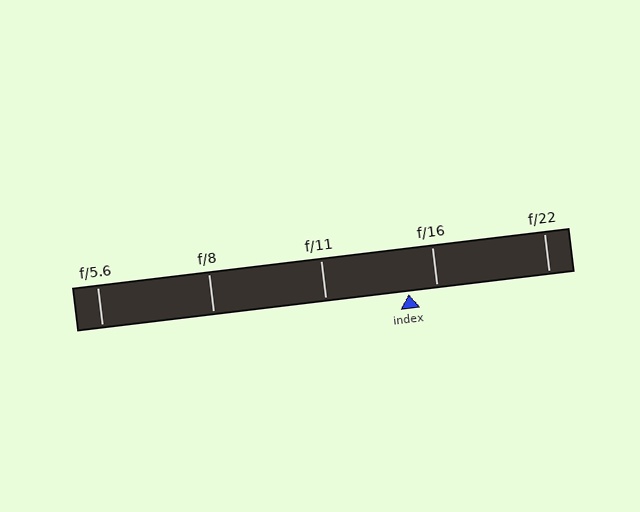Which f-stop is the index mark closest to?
The index mark is closest to f/16.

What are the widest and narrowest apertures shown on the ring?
The widest aperture shown is f/5.6 and the narrowest is f/22.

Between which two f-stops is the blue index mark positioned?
The index mark is between f/11 and f/16.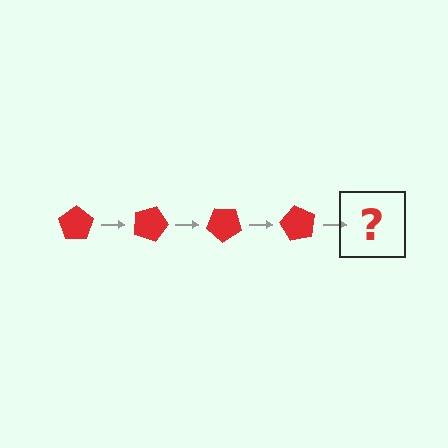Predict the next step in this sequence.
The next step is a red pentagon rotated 80 degrees.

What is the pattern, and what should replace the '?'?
The pattern is that the pentagon rotates 20 degrees each step. The '?' should be a red pentagon rotated 80 degrees.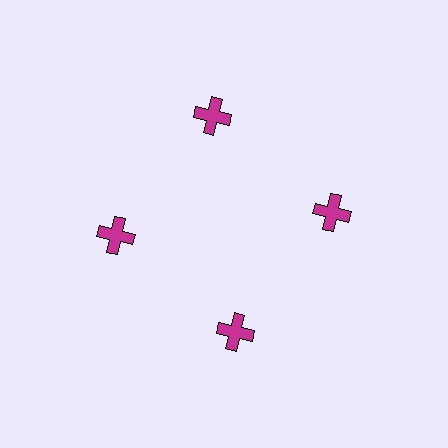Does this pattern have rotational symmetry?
Yes, this pattern has 4-fold rotational symmetry. It looks the same after rotating 90 degrees around the center.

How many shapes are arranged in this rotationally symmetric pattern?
There are 4 shapes, arranged in 4 groups of 1.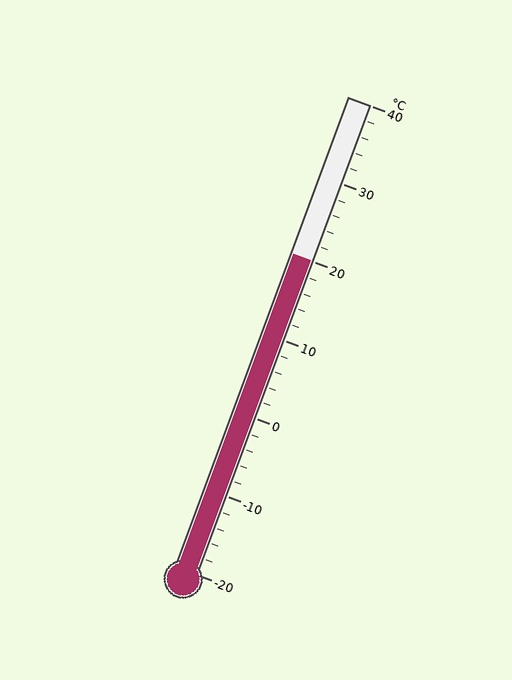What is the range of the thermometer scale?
The thermometer scale ranges from -20°C to 40°C.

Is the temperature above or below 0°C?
The temperature is above 0°C.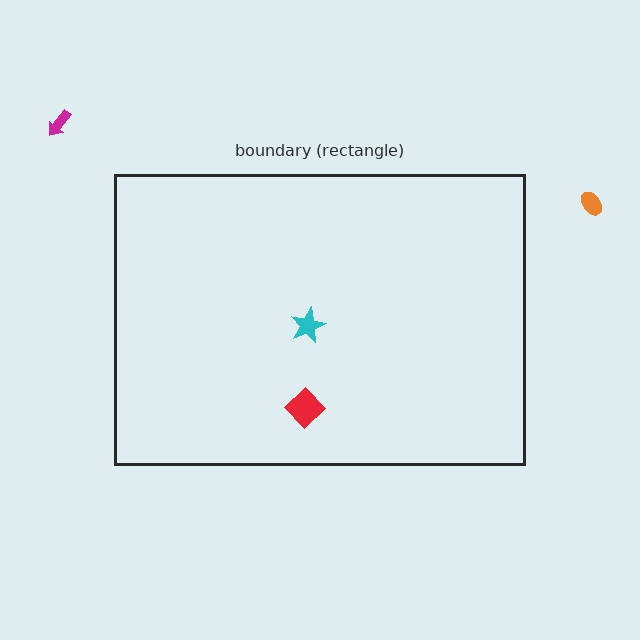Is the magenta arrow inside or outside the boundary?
Outside.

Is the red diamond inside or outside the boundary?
Inside.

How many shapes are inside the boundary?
2 inside, 2 outside.